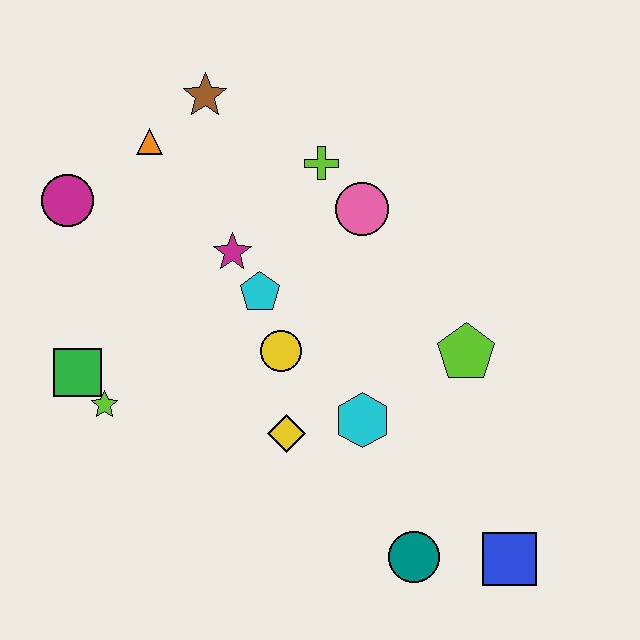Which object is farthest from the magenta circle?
The blue square is farthest from the magenta circle.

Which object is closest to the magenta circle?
The orange triangle is closest to the magenta circle.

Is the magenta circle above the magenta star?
Yes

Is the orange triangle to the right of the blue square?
No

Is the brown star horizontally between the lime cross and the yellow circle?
No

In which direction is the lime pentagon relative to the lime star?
The lime pentagon is to the right of the lime star.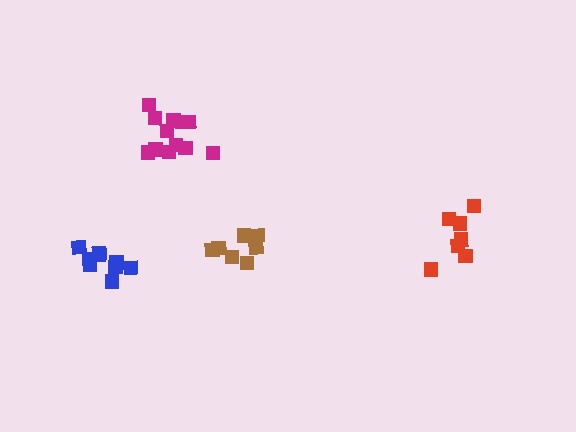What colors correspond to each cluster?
The clusters are colored: red, magenta, brown, blue.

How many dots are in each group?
Group 1: 7 dots, Group 2: 12 dots, Group 3: 7 dots, Group 4: 9 dots (35 total).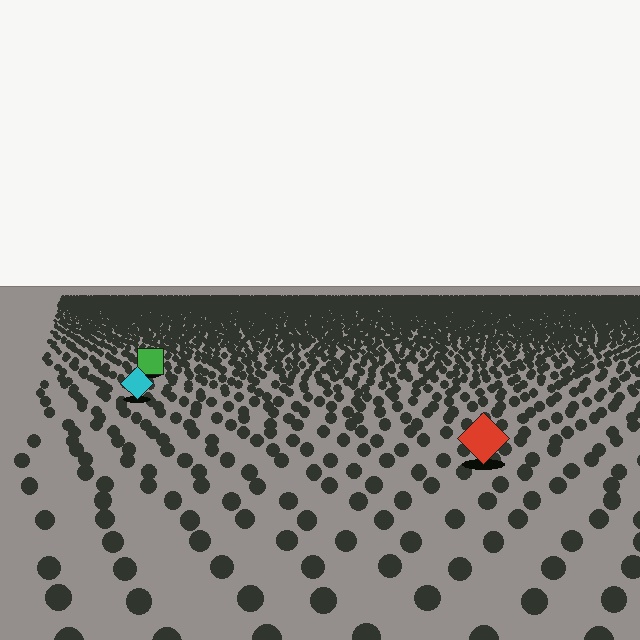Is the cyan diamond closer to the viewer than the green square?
Yes. The cyan diamond is closer — you can tell from the texture gradient: the ground texture is coarser near it.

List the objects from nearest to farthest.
From nearest to farthest: the red diamond, the cyan diamond, the green square.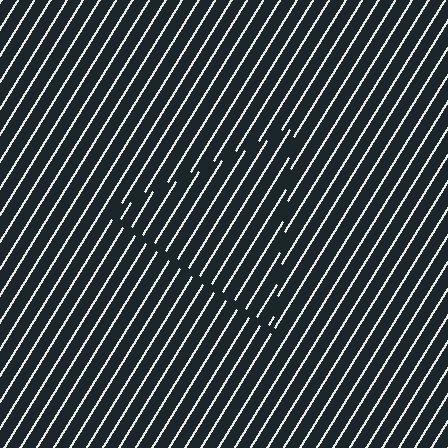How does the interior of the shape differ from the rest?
The interior of the shape contains the same grating, shifted by half a period — the contour is defined by the phase discontinuity where line-ends from the inner and outer gratings abut.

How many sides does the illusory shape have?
3 sides — the line-ends trace a triangle.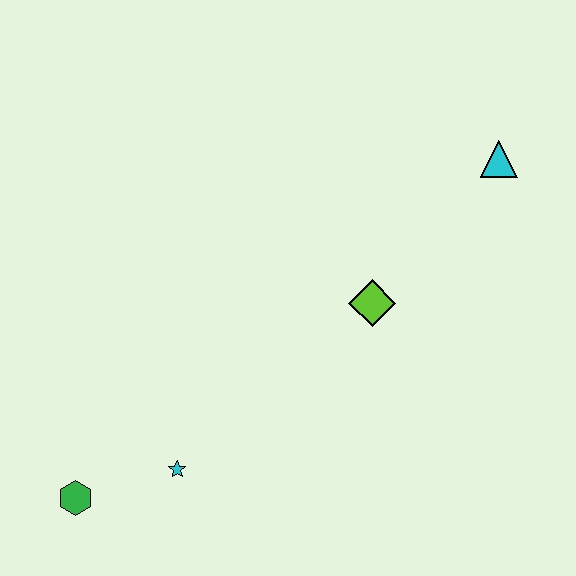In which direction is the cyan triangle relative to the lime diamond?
The cyan triangle is above the lime diamond.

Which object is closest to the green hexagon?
The cyan star is closest to the green hexagon.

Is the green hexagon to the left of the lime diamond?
Yes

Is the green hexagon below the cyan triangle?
Yes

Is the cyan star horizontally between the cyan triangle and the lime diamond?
No